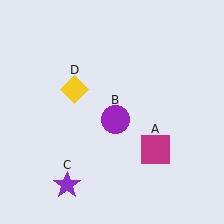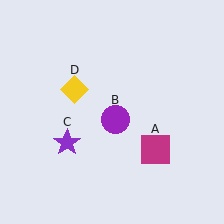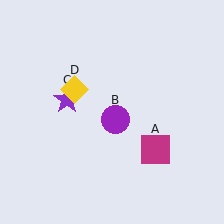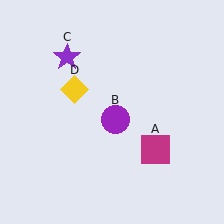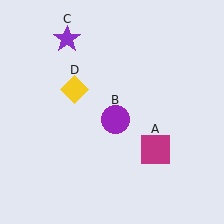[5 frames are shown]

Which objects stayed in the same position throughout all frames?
Magenta square (object A) and purple circle (object B) and yellow diamond (object D) remained stationary.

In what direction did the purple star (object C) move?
The purple star (object C) moved up.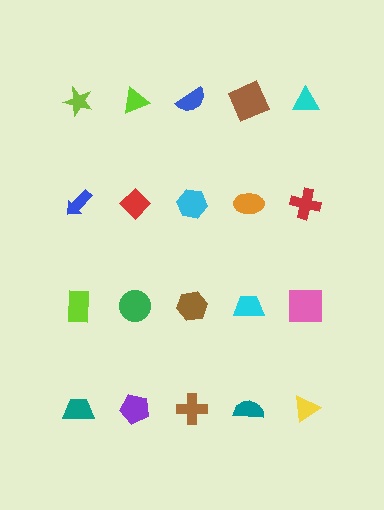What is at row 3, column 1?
A lime rectangle.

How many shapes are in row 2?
5 shapes.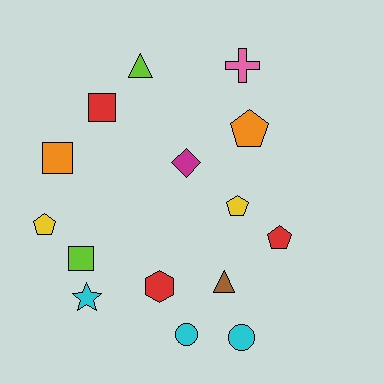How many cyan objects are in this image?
There are 3 cyan objects.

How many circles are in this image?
There are 2 circles.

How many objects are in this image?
There are 15 objects.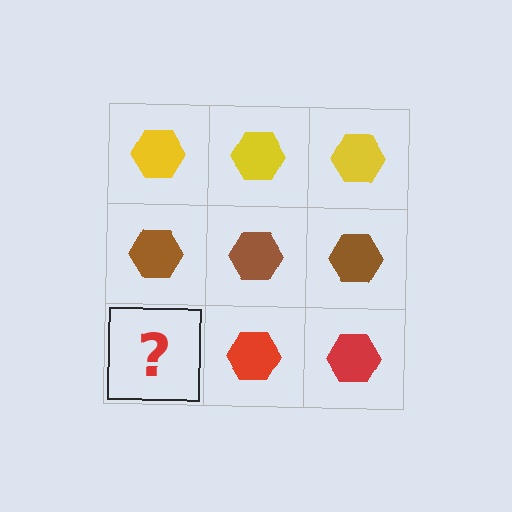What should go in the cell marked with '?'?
The missing cell should contain a red hexagon.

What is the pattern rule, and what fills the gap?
The rule is that each row has a consistent color. The gap should be filled with a red hexagon.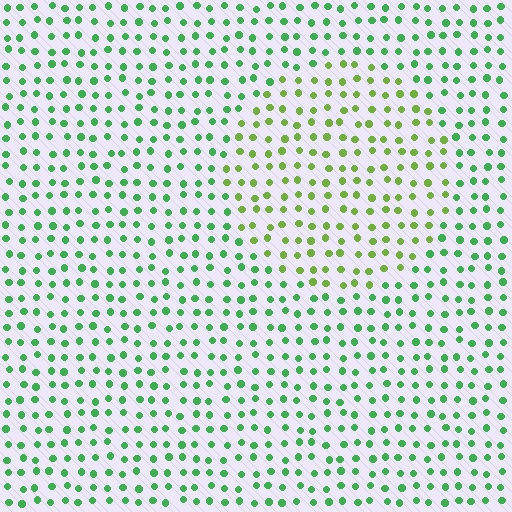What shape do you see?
I see a circle.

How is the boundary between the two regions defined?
The boundary is defined purely by a slight shift in hue (about 37 degrees). Spacing, size, and orientation are identical on both sides.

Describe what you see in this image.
The image is filled with small green elements in a uniform arrangement. A circle-shaped region is visible where the elements are tinted to a slightly different hue, forming a subtle color boundary.